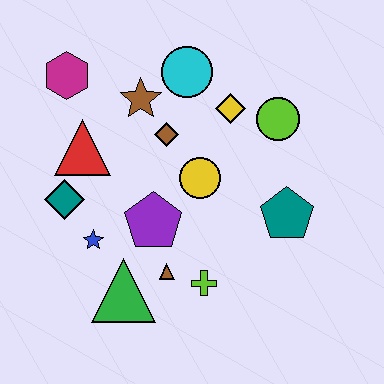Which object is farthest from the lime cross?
The magenta hexagon is farthest from the lime cross.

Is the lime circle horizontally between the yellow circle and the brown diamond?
No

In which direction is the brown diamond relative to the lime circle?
The brown diamond is to the left of the lime circle.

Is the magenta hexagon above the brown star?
Yes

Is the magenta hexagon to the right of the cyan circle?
No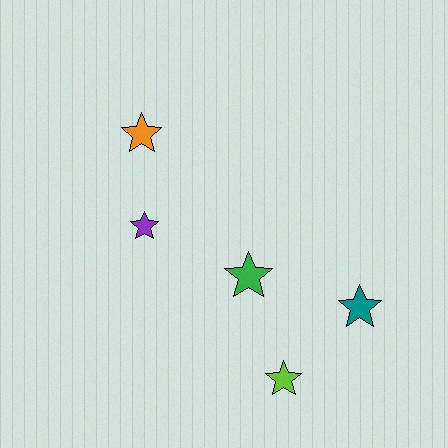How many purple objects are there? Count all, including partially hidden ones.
There is 1 purple object.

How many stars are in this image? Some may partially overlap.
There are 5 stars.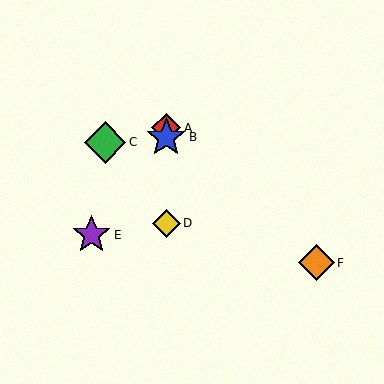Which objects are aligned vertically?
Objects A, B, D are aligned vertically.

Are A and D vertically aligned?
Yes, both are at x≈166.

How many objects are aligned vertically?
3 objects (A, B, D) are aligned vertically.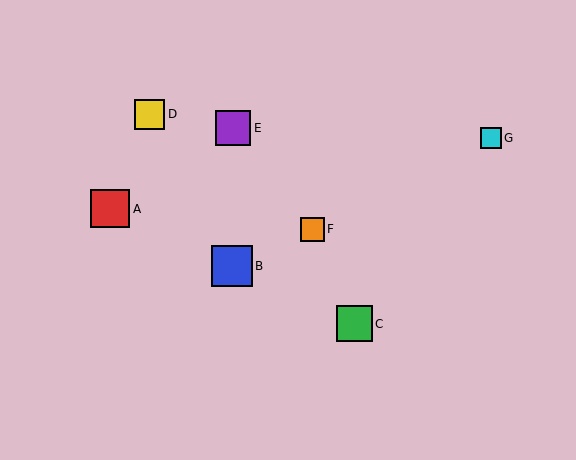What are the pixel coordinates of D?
Object D is at (150, 114).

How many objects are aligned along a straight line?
3 objects (A, B, C) are aligned along a straight line.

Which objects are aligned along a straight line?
Objects A, B, C are aligned along a straight line.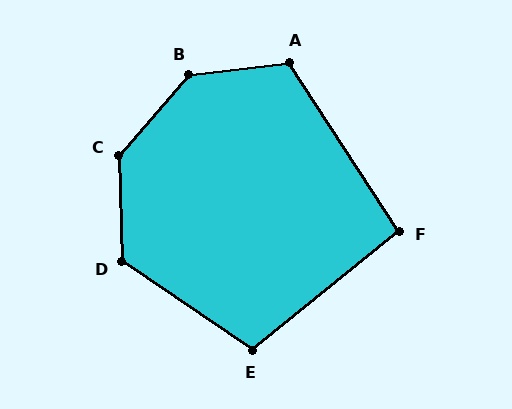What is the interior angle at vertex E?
Approximately 107 degrees (obtuse).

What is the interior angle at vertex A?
Approximately 116 degrees (obtuse).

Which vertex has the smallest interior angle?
F, at approximately 96 degrees.